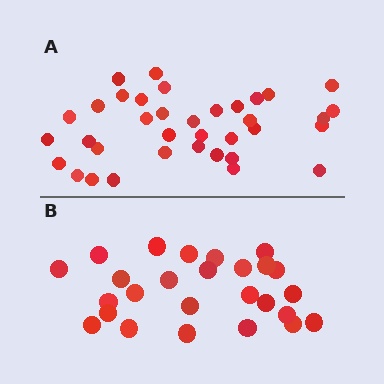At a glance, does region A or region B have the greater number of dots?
Region A (the top region) has more dots.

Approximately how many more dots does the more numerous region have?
Region A has roughly 10 or so more dots than region B.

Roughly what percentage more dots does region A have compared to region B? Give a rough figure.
About 40% more.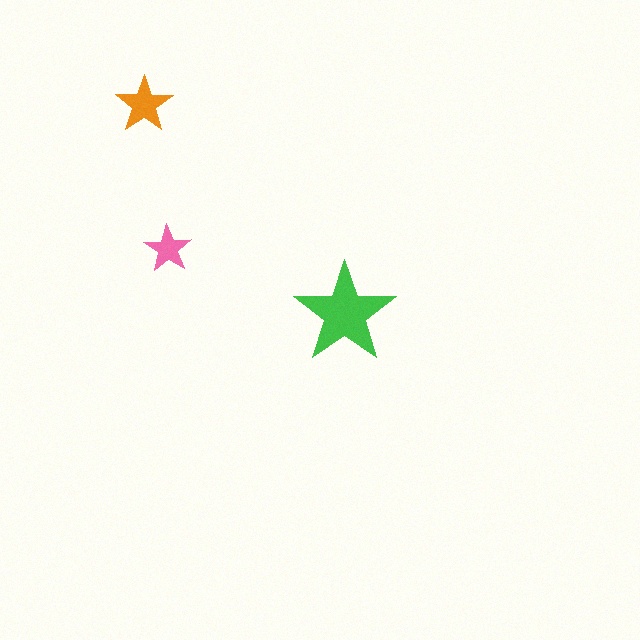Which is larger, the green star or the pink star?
The green one.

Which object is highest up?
The orange star is topmost.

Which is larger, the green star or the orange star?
The green one.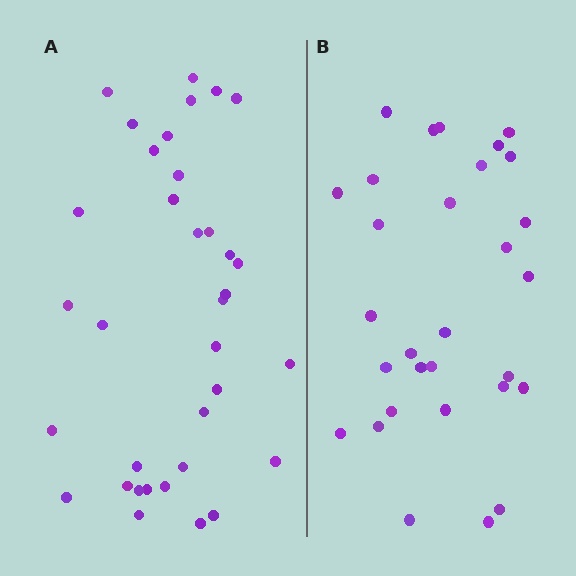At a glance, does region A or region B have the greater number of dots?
Region A (the left region) has more dots.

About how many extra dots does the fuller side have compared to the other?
Region A has about 5 more dots than region B.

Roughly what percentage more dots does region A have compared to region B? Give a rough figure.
About 15% more.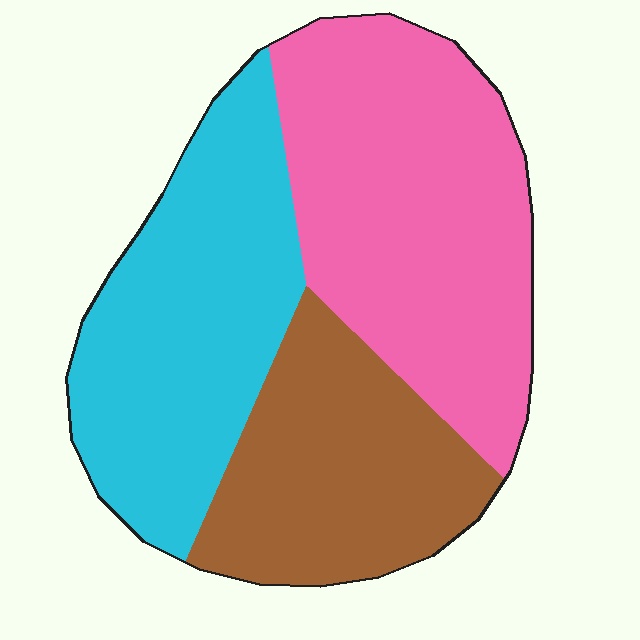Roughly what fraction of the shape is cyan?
Cyan takes up about one third (1/3) of the shape.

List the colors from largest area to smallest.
From largest to smallest: pink, cyan, brown.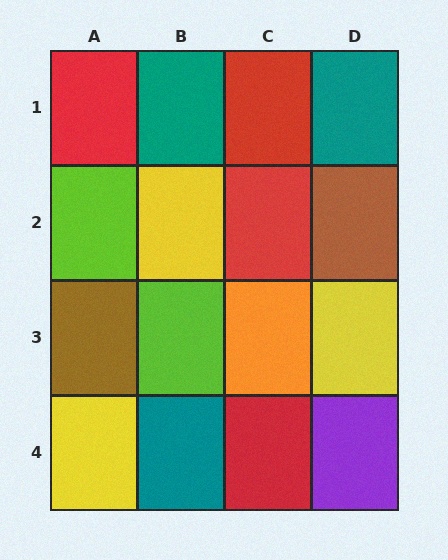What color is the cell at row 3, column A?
Brown.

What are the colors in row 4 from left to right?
Yellow, teal, red, purple.